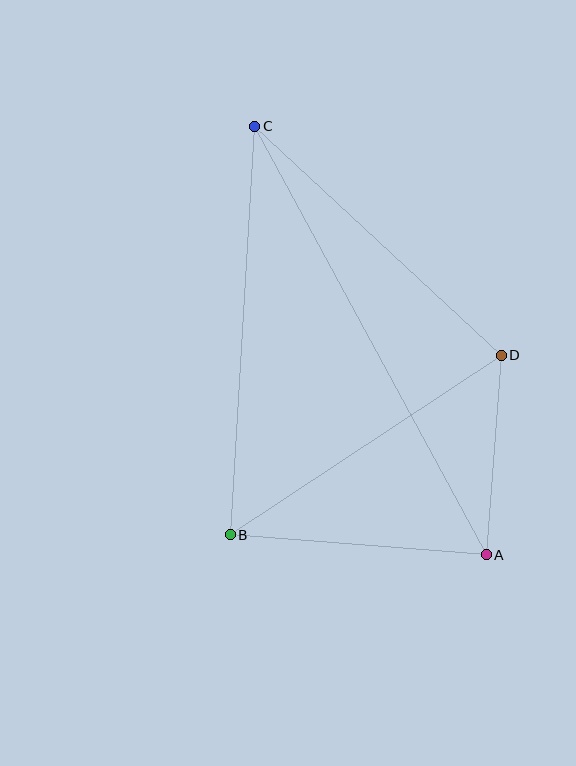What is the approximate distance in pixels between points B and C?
The distance between B and C is approximately 409 pixels.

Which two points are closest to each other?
Points A and D are closest to each other.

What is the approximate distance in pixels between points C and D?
The distance between C and D is approximately 337 pixels.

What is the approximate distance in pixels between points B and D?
The distance between B and D is approximately 325 pixels.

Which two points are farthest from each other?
Points A and C are farthest from each other.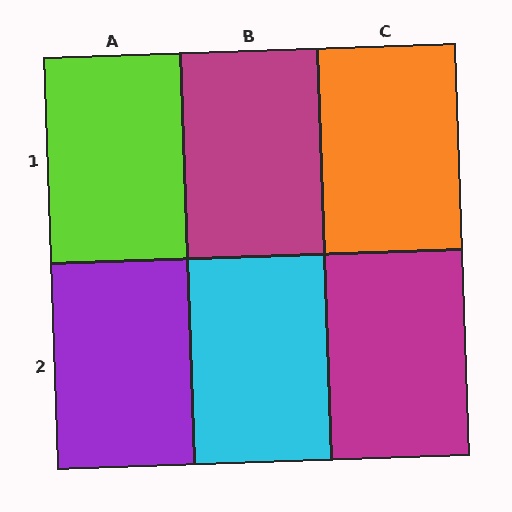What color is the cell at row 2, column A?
Purple.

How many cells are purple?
1 cell is purple.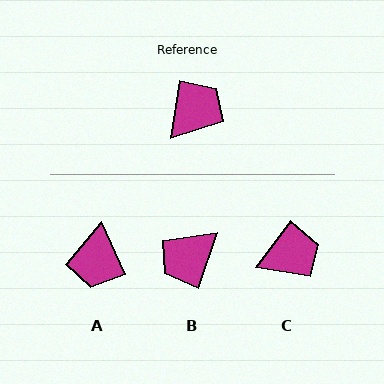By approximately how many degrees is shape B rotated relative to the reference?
Approximately 170 degrees counter-clockwise.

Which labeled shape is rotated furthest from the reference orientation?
B, about 170 degrees away.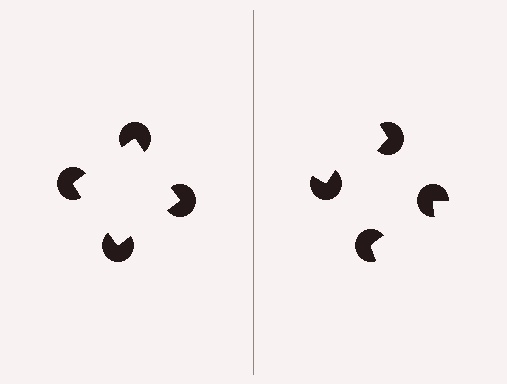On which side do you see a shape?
An illusory square appears on the left side. On the right side the wedge cuts are rotated, so no coherent shape forms.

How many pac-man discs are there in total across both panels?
8 — 4 on each side.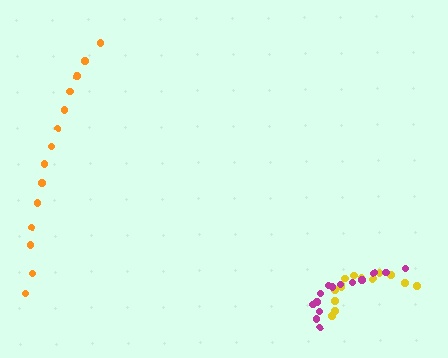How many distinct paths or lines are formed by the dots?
There are 3 distinct paths.